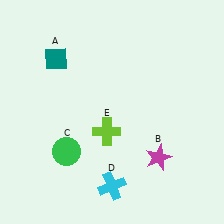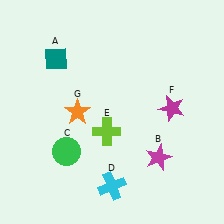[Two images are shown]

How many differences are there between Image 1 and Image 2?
There are 2 differences between the two images.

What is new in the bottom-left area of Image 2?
An orange star (G) was added in the bottom-left area of Image 2.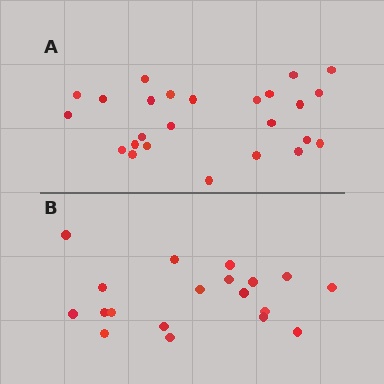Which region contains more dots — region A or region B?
Region A (the top region) has more dots.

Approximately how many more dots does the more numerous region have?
Region A has about 6 more dots than region B.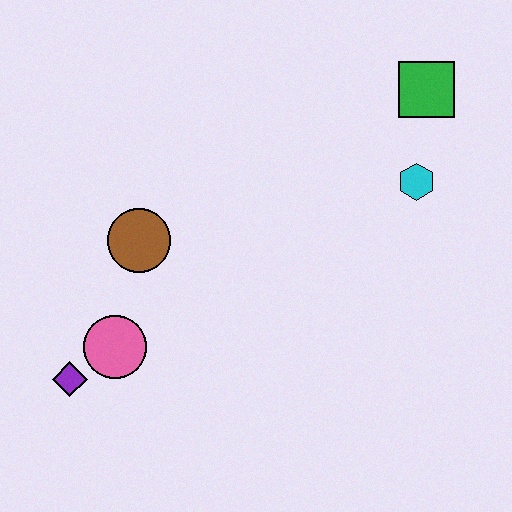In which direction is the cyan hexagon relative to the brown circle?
The cyan hexagon is to the right of the brown circle.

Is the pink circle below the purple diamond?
No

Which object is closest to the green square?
The cyan hexagon is closest to the green square.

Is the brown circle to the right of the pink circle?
Yes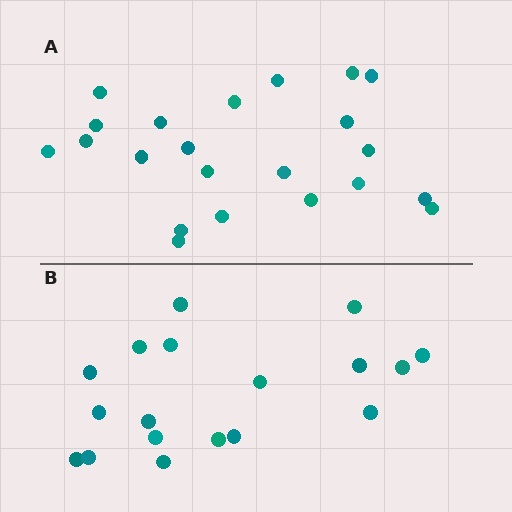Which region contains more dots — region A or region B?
Region A (the top region) has more dots.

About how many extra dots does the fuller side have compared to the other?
Region A has about 4 more dots than region B.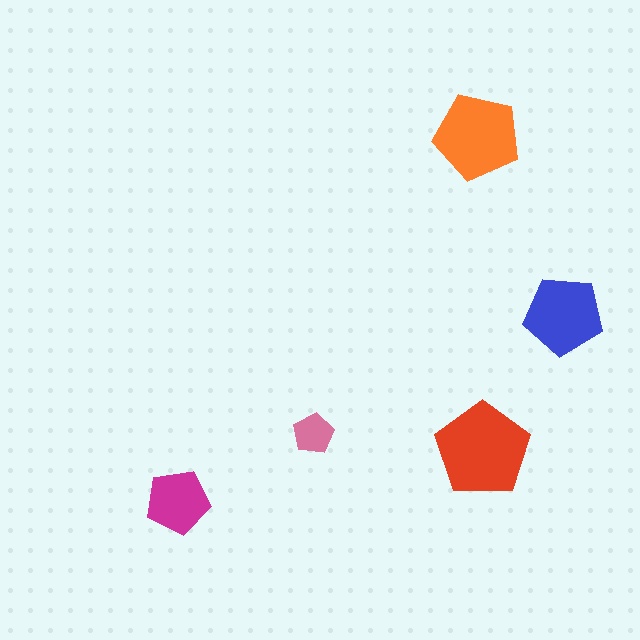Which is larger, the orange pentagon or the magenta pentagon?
The orange one.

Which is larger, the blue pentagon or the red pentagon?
The red one.